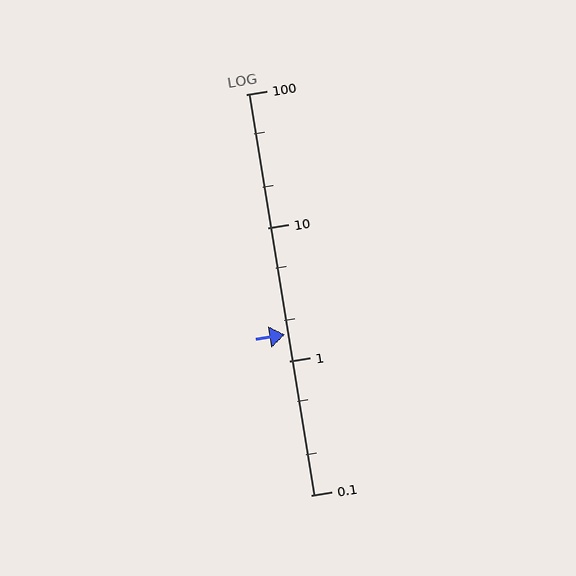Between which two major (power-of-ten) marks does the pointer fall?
The pointer is between 1 and 10.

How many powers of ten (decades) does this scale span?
The scale spans 3 decades, from 0.1 to 100.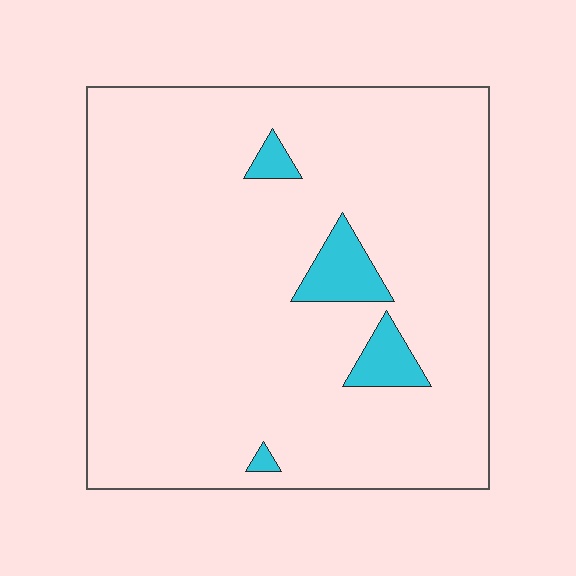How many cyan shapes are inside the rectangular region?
4.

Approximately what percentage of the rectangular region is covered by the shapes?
Approximately 5%.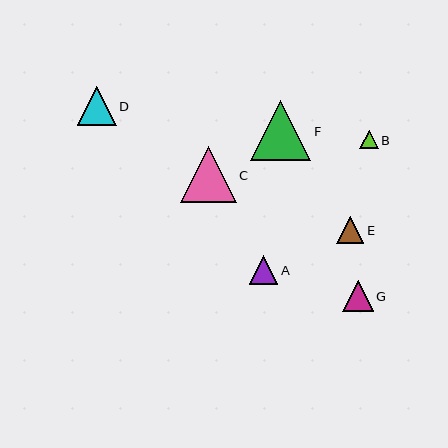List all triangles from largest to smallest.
From largest to smallest: F, C, D, G, A, E, B.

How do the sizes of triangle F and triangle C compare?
Triangle F and triangle C are approximately the same size.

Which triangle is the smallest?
Triangle B is the smallest with a size of approximately 18 pixels.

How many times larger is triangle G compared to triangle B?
Triangle G is approximately 1.7 times the size of triangle B.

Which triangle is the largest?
Triangle F is the largest with a size of approximately 60 pixels.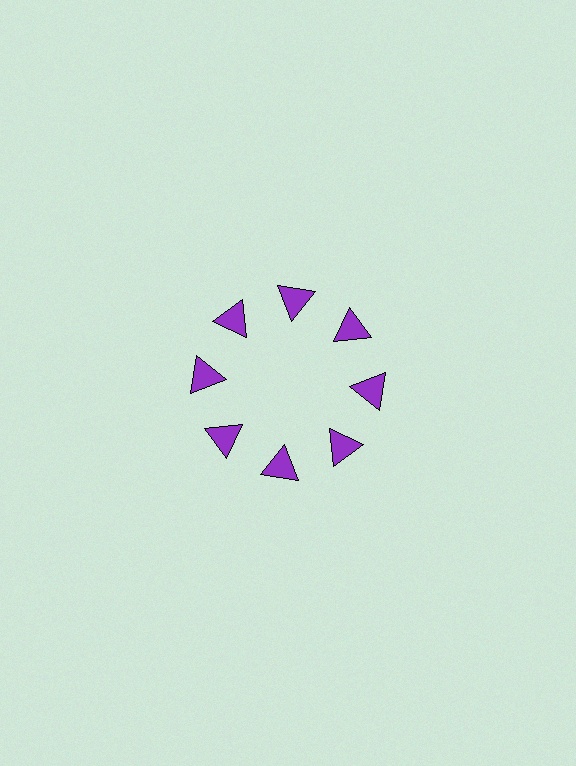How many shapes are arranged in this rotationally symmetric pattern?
There are 8 shapes, arranged in 8 groups of 1.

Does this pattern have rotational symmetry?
Yes, this pattern has 8-fold rotational symmetry. It looks the same after rotating 45 degrees around the center.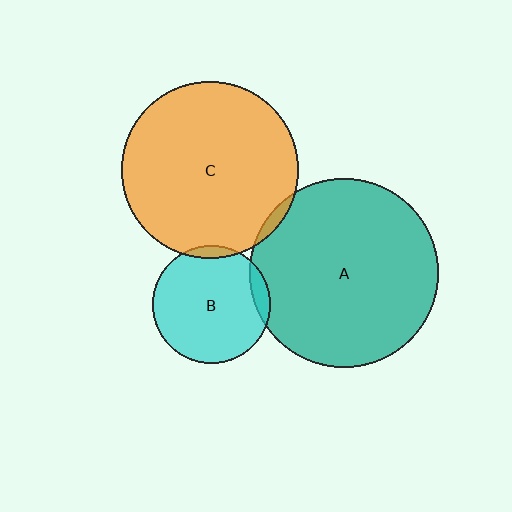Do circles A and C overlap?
Yes.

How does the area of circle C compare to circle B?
Approximately 2.2 times.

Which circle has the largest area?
Circle A (teal).